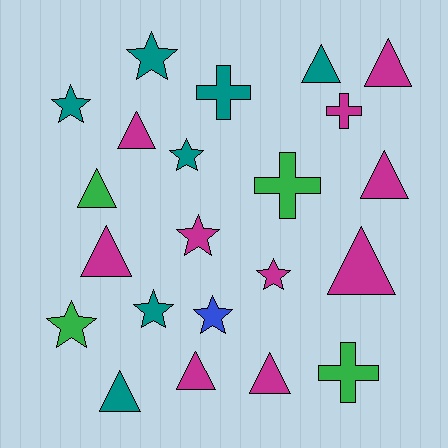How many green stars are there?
There is 1 green star.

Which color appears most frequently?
Magenta, with 10 objects.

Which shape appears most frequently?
Triangle, with 10 objects.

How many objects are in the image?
There are 22 objects.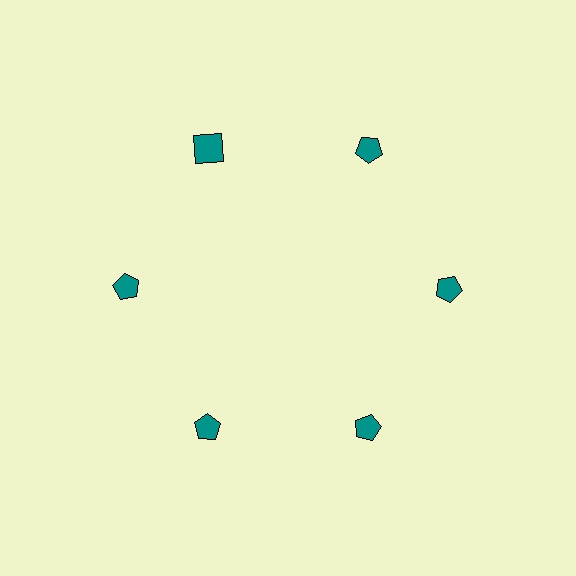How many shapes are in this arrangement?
There are 6 shapes arranged in a ring pattern.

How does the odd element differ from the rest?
It has a different shape: square instead of pentagon.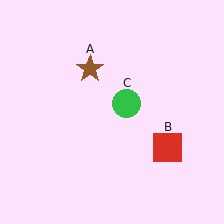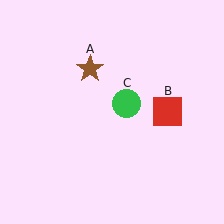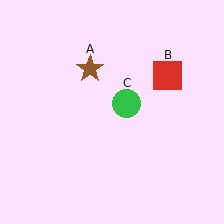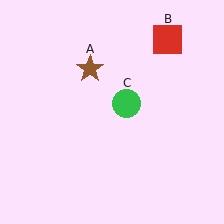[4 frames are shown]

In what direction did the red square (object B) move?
The red square (object B) moved up.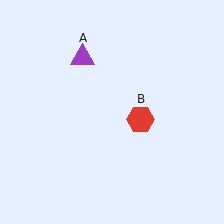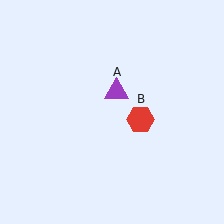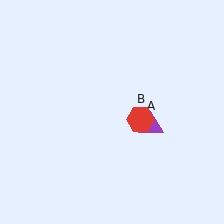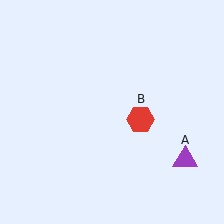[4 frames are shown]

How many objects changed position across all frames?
1 object changed position: purple triangle (object A).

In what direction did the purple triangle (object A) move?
The purple triangle (object A) moved down and to the right.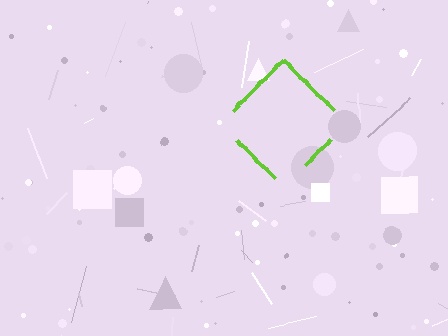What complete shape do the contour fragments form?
The contour fragments form a diamond.